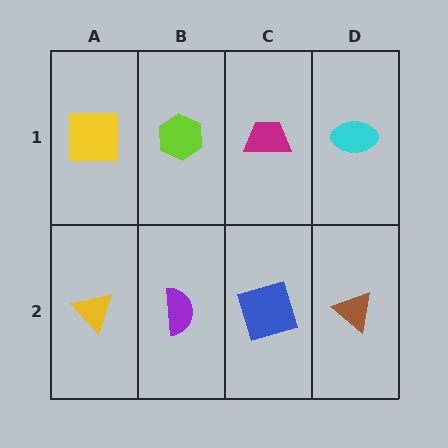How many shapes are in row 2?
4 shapes.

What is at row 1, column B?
A lime hexagon.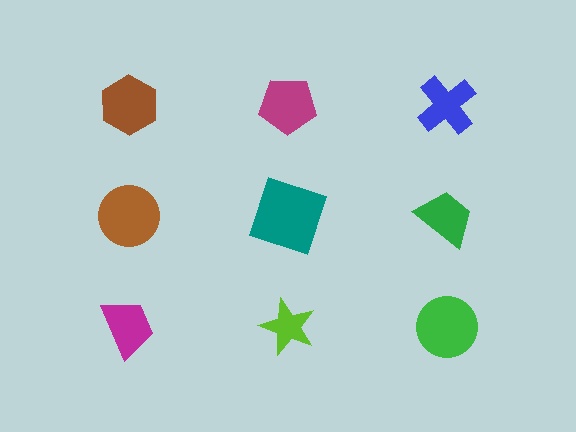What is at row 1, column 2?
A magenta pentagon.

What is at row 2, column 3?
A green trapezoid.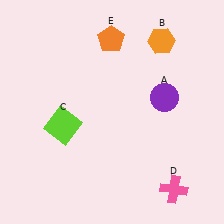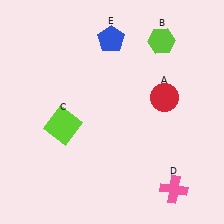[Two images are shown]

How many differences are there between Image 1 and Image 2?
There are 3 differences between the two images.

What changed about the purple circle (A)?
In Image 1, A is purple. In Image 2, it changed to red.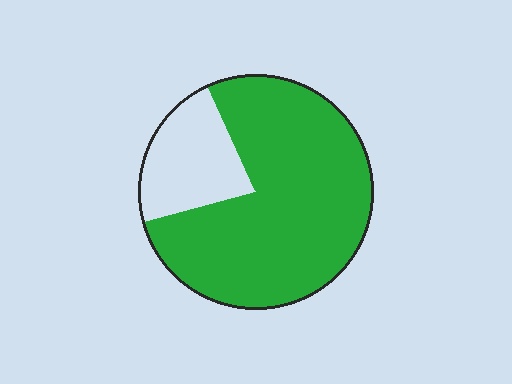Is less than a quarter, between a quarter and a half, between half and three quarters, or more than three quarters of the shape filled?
More than three quarters.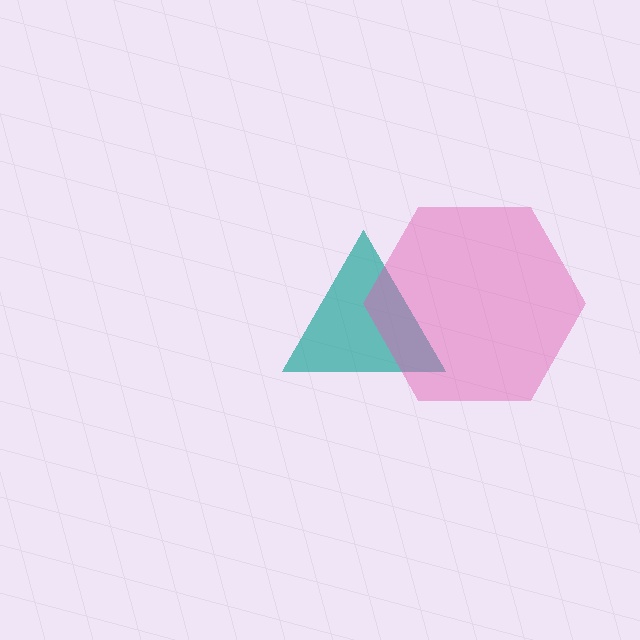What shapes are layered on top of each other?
The layered shapes are: a teal triangle, a pink hexagon.